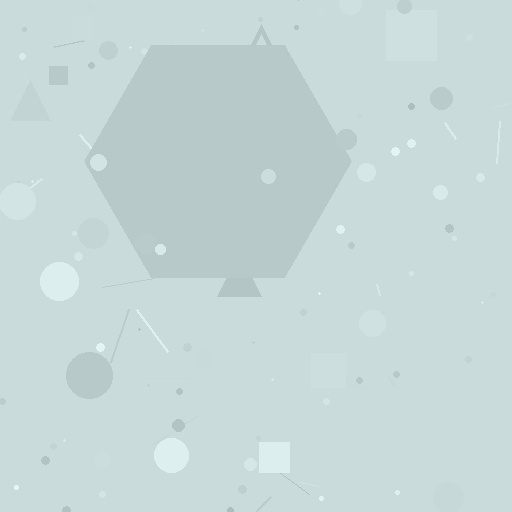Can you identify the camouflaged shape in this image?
The camouflaged shape is a hexagon.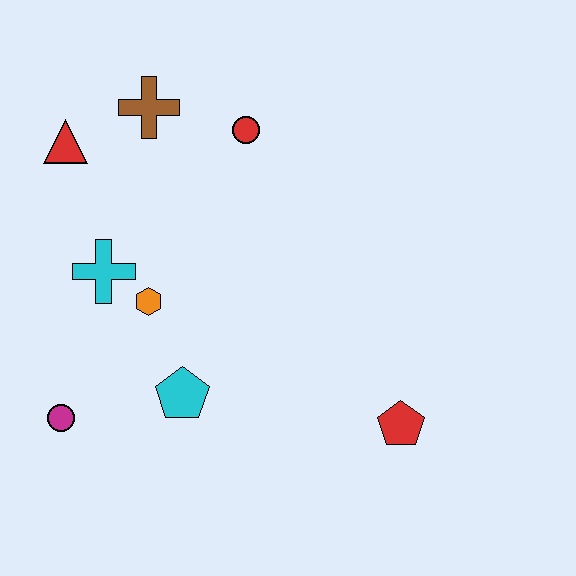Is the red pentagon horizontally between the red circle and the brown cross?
No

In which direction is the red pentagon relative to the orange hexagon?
The red pentagon is to the right of the orange hexagon.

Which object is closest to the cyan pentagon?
The orange hexagon is closest to the cyan pentagon.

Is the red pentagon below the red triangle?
Yes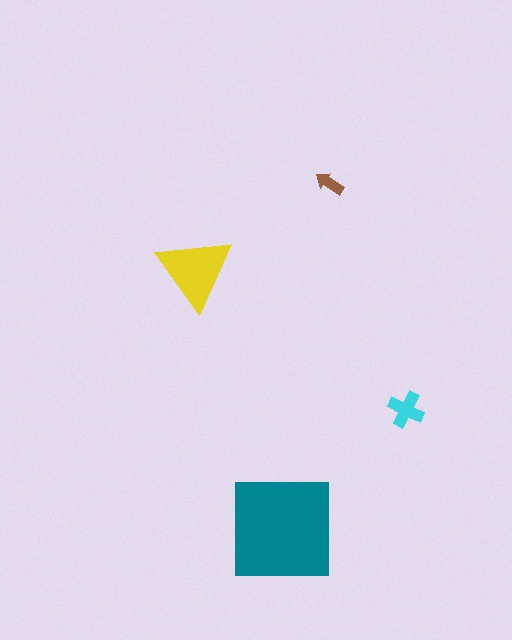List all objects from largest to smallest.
The teal square, the yellow triangle, the cyan cross, the brown arrow.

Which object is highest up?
The brown arrow is topmost.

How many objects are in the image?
There are 4 objects in the image.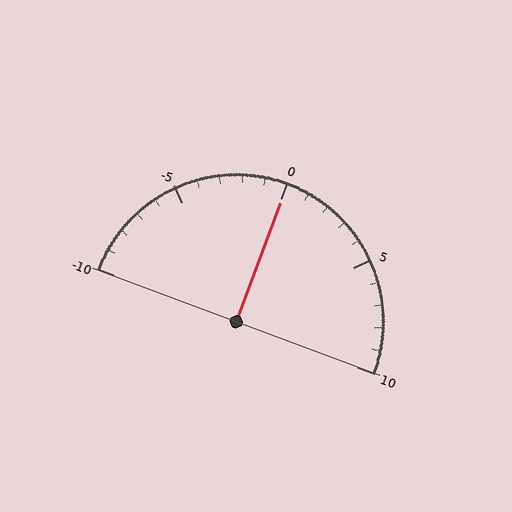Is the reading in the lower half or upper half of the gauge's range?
The reading is in the upper half of the range (-10 to 10).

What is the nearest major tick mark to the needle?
The nearest major tick mark is 0.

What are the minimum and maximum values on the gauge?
The gauge ranges from -10 to 10.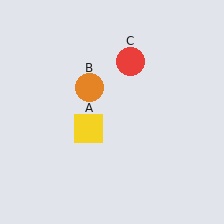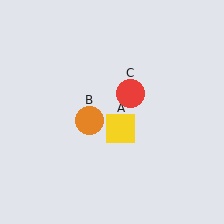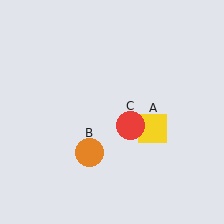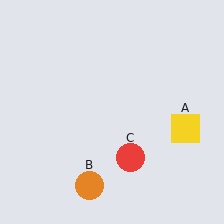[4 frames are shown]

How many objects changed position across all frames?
3 objects changed position: yellow square (object A), orange circle (object B), red circle (object C).